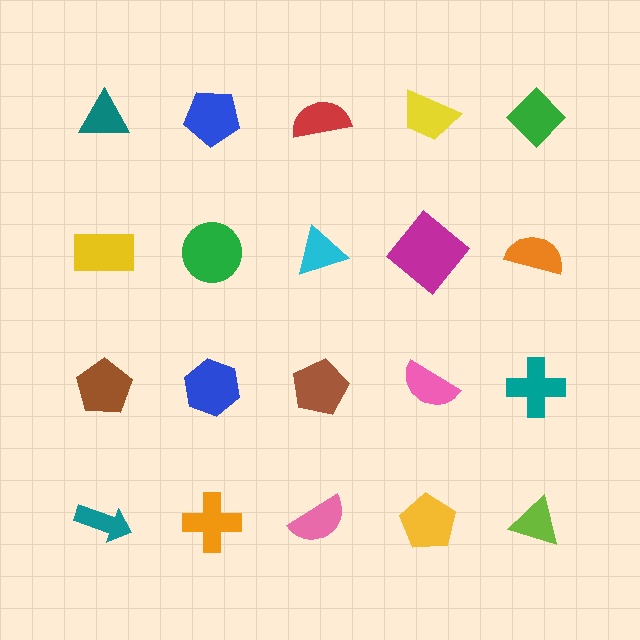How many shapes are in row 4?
5 shapes.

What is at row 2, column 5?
An orange semicircle.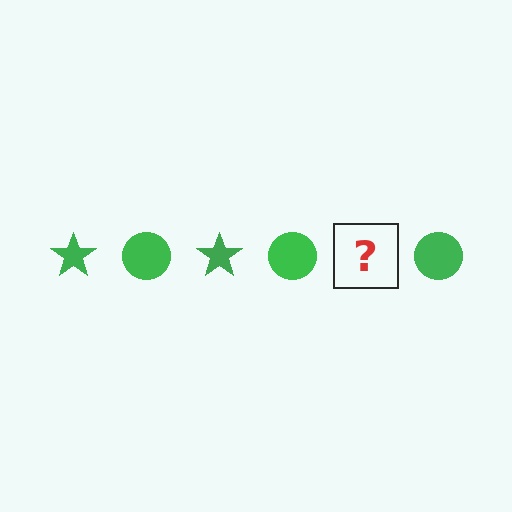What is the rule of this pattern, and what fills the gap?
The rule is that the pattern cycles through star, circle shapes in green. The gap should be filled with a green star.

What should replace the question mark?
The question mark should be replaced with a green star.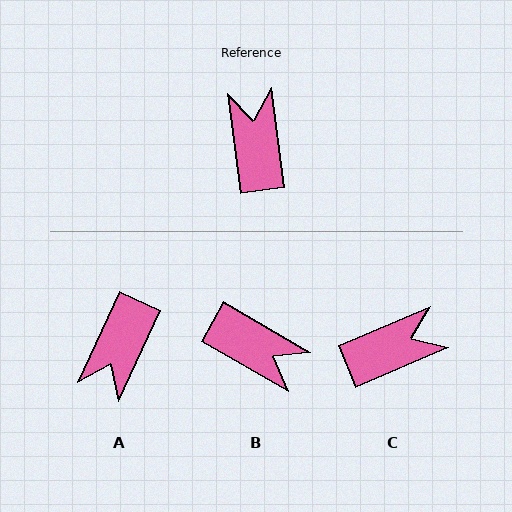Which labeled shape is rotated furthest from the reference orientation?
A, about 148 degrees away.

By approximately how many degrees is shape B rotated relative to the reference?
Approximately 127 degrees clockwise.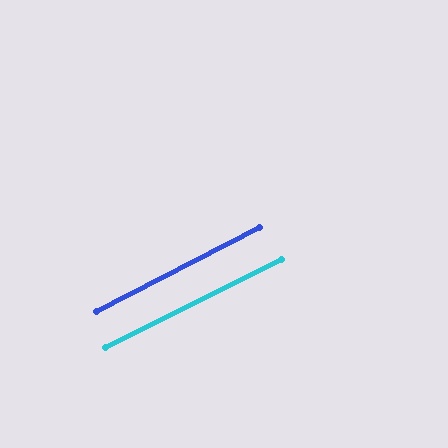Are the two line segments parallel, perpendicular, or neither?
Parallel — their directions differ by only 0.9°.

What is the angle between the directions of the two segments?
Approximately 1 degree.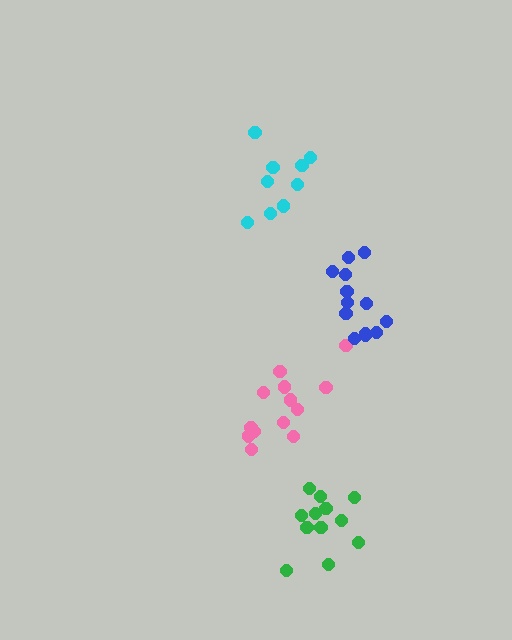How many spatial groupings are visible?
There are 4 spatial groupings.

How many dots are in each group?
Group 1: 12 dots, Group 2: 9 dots, Group 3: 13 dots, Group 4: 13 dots (47 total).